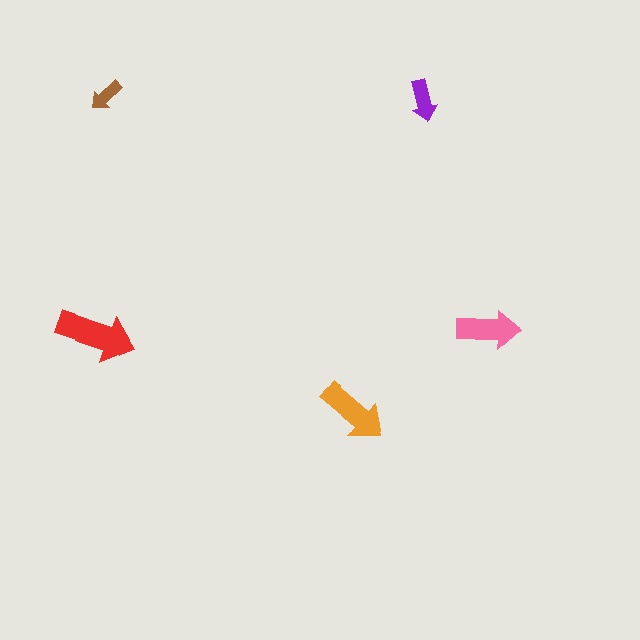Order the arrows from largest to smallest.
the red one, the orange one, the pink one, the purple one, the brown one.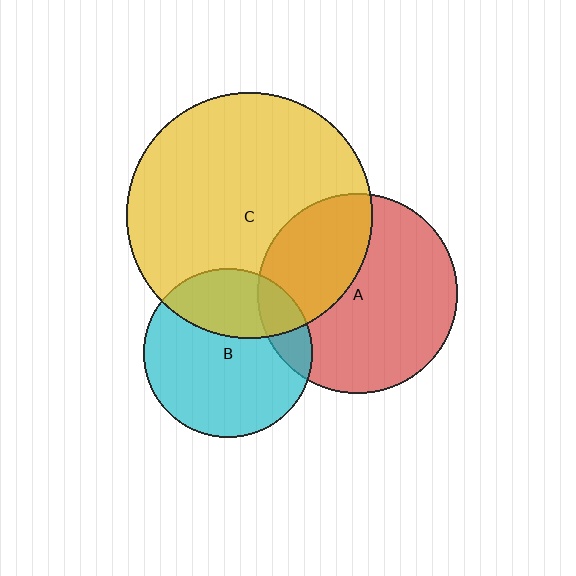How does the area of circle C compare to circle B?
Approximately 2.1 times.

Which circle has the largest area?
Circle C (yellow).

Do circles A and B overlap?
Yes.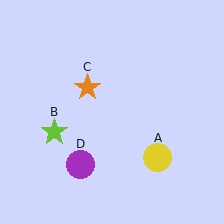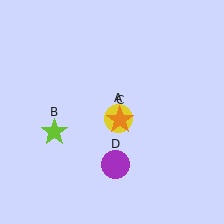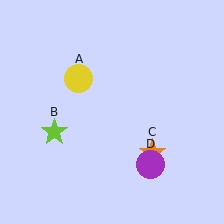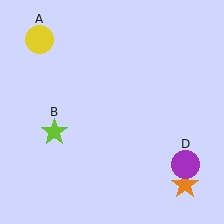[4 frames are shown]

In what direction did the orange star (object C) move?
The orange star (object C) moved down and to the right.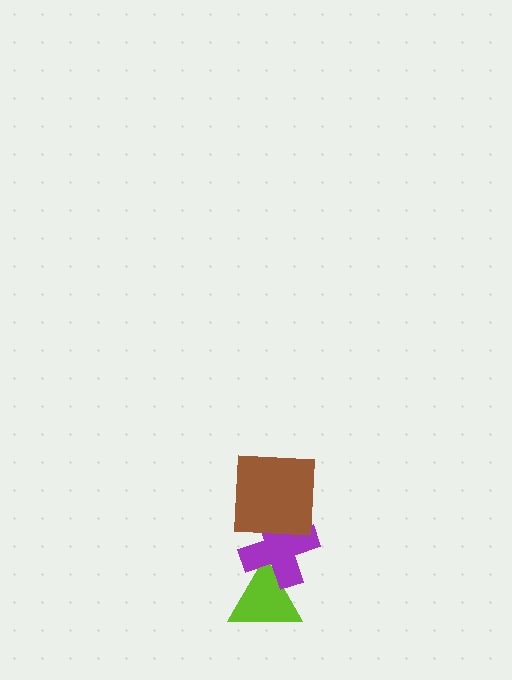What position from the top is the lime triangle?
The lime triangle is 3rd from the top.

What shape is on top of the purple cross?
The brown square is on top of the purple cross.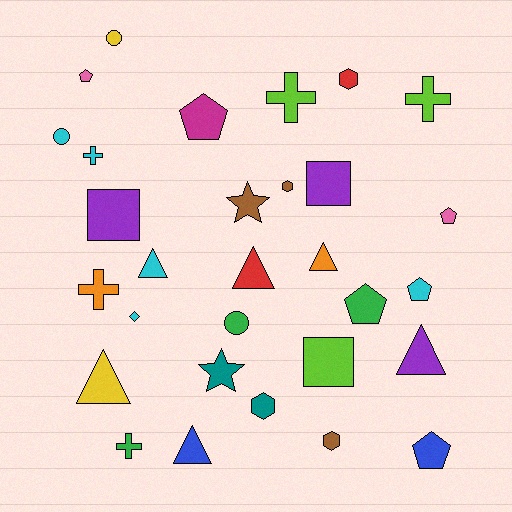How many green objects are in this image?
There are 3 green objects.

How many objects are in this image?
There are 30 objects.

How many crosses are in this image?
There are 5 crosses.